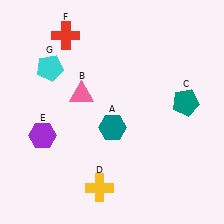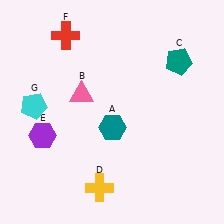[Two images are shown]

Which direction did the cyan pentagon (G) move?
The cyan pentagon (G) moved down.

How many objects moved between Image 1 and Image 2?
2 objects moved between the two images.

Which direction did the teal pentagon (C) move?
The teal pentagon (C) moved up.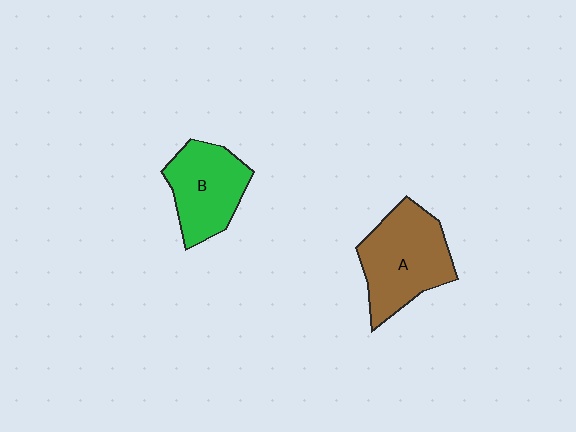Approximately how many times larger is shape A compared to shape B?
Approximately 1.2 times.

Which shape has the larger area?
Shape A (brown).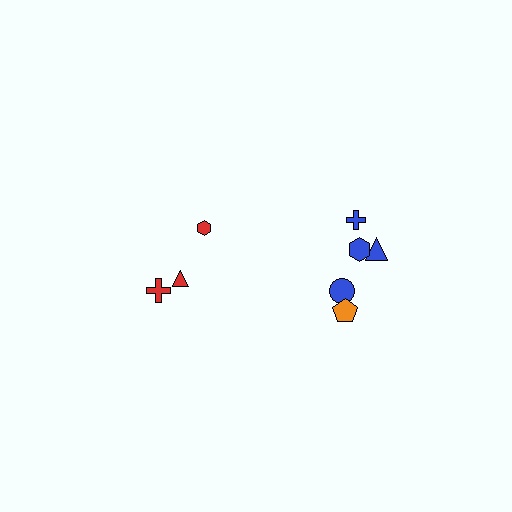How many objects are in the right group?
There are 5 objects.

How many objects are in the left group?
There are 3 objects.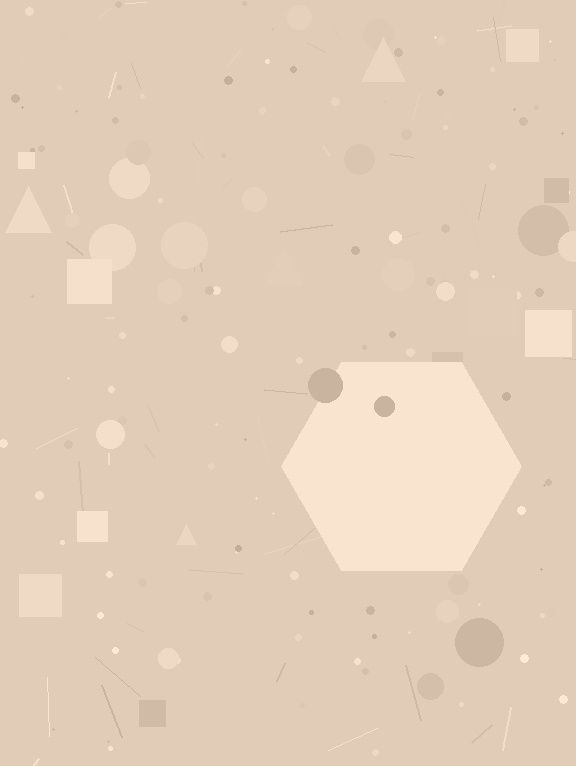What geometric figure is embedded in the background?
A hexagon is embedded in the background.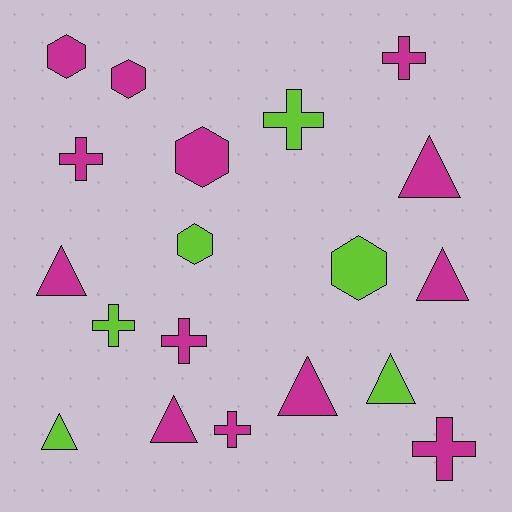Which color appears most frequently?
Magenta, with 13 objects.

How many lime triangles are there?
There are 2 lime triangles.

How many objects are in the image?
There are 19 objects.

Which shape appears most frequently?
Cross, with 7 objects.